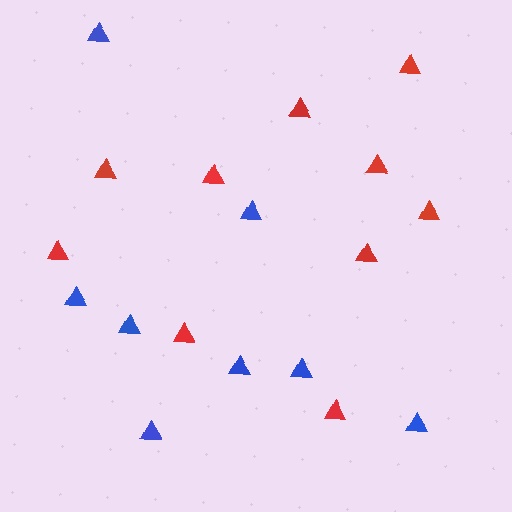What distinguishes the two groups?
There are 2 groups: one group of red triangles (10) and one group of blue triangles (8).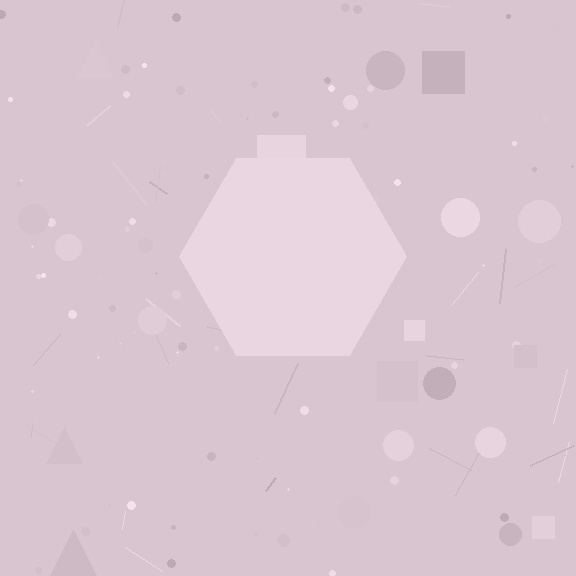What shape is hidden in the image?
A hexagon is hidden in the image.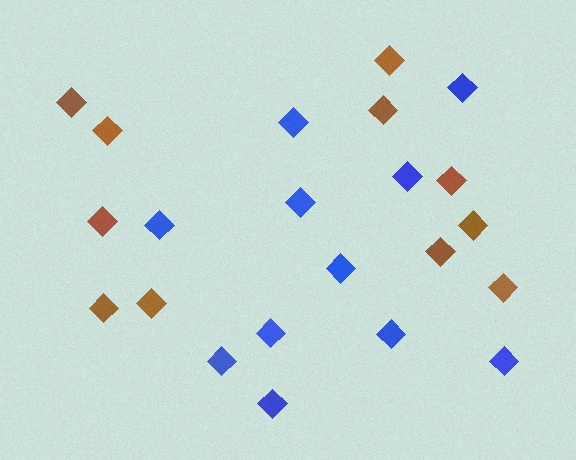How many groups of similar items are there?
There are 2 groups: one group of blue diamonds (11) and one group of brown diamonds (11).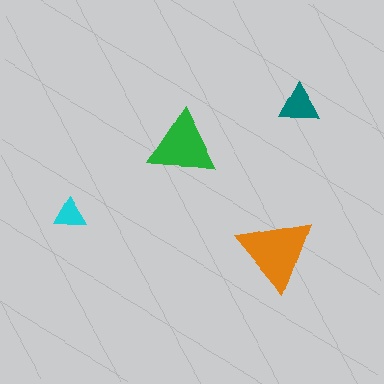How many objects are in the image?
There are 4 objects in the image.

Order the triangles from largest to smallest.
the orange one, the green one, the teal one, the cyan one.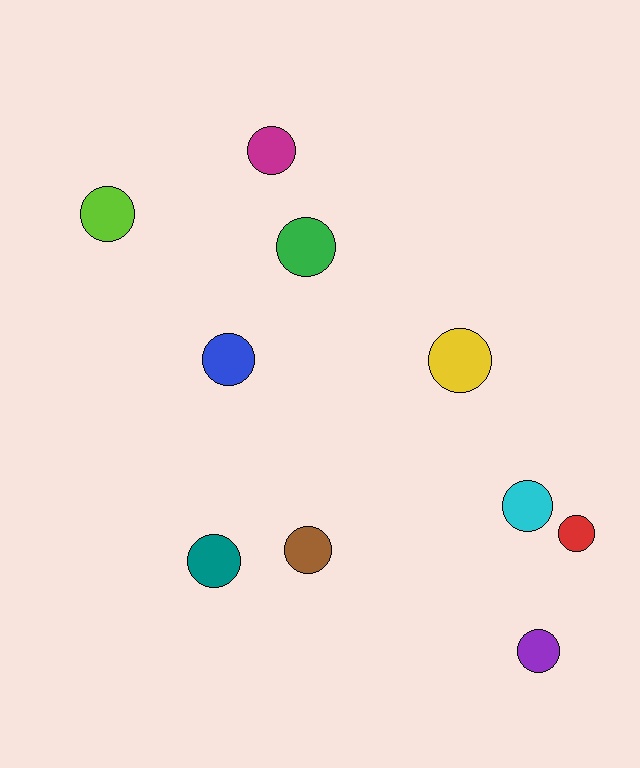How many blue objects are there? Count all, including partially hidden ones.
There is 1 blue object.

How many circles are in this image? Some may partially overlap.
There are 10 circles.